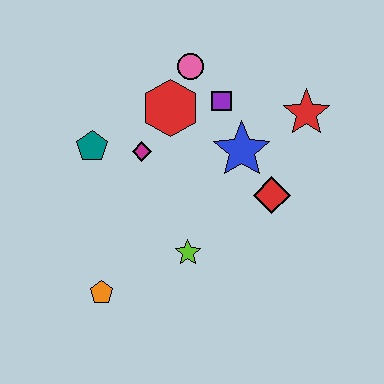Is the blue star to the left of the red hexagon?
No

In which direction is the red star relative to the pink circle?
The red star is to the right of the pink circle.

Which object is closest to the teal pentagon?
The magenta diamond is closest to the teal pentagon.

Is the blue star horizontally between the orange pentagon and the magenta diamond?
No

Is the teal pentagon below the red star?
Yes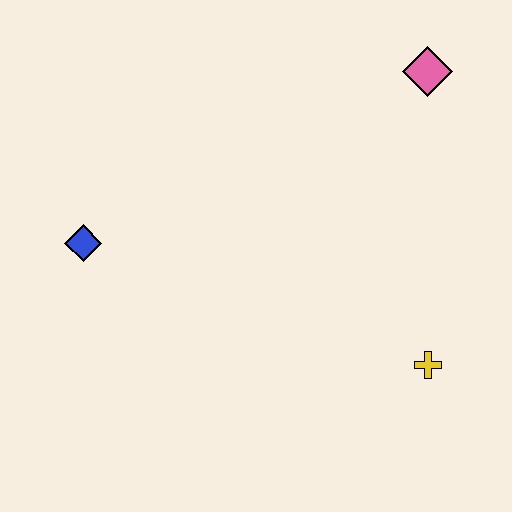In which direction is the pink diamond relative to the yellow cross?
The pink diamond is above the yellow cross.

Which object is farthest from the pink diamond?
The blue diamond is farthest from the pink diamond.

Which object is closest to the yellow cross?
The pink diamond is closest to the yellow cross.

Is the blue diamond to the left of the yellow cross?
Yes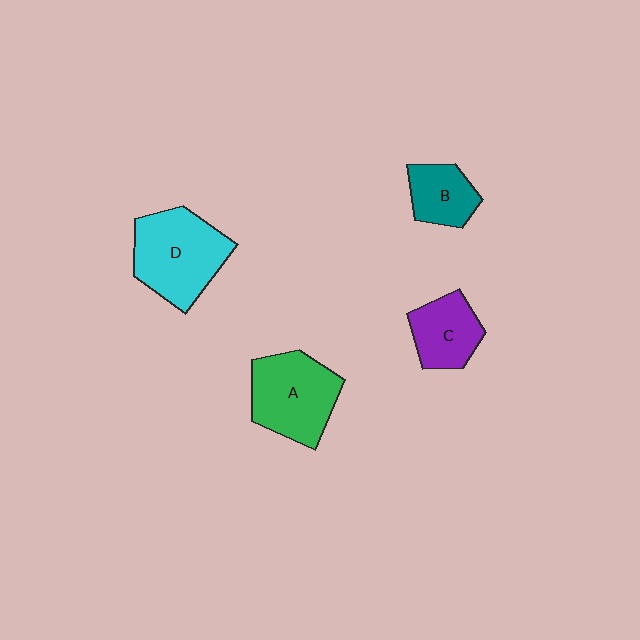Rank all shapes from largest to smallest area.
From largest to smallest: D (cyan), A (green), C (purple), B (teal).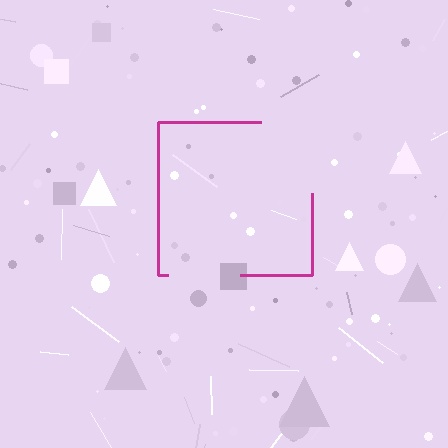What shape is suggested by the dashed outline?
The dashed outline suggests a square.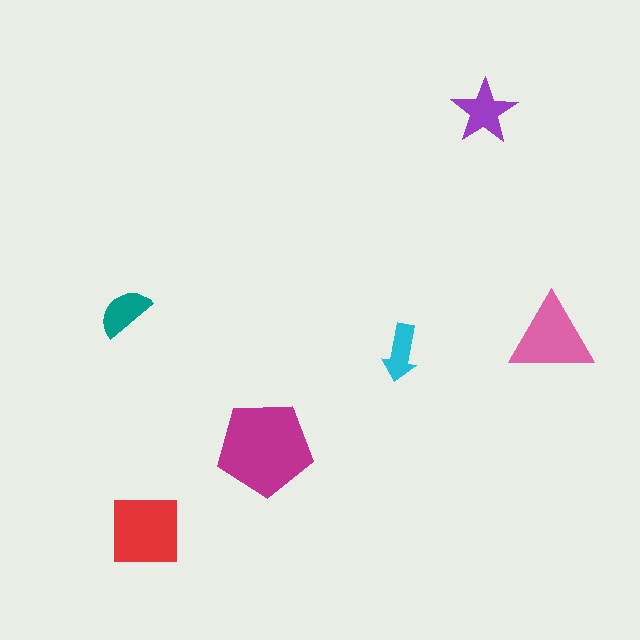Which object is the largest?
The magenta pentagon.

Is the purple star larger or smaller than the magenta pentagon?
Smaller.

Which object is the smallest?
The cyan arrow.